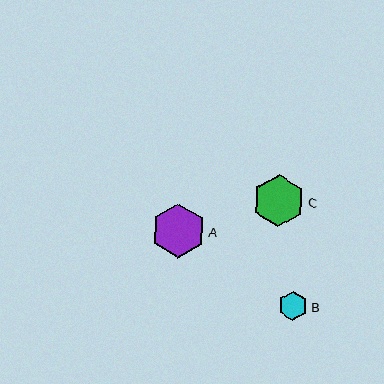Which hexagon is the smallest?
Hexagon B is the smallest with a size of approximately 29 pixels.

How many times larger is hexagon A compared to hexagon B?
Hexagon A is approximately 1.9 times the size of hexagon B.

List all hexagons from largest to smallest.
From largest to smallest: A, C, B.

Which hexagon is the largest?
Hexagon A is the largest with a size of approximately 55 pixels.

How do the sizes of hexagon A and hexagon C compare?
Hexagon A and hexagon C are approximately the same size.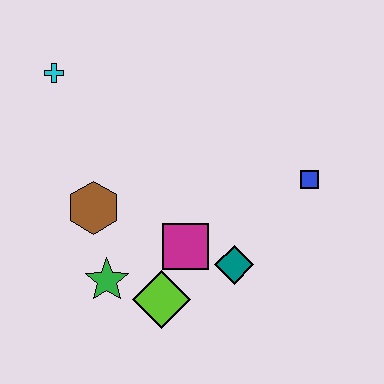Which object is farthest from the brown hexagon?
The blue square is farthest from the brown hexagon.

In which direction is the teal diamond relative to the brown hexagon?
The teal diamond is to the right of the brown hexagon.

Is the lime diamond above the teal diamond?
No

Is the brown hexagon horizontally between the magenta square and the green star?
No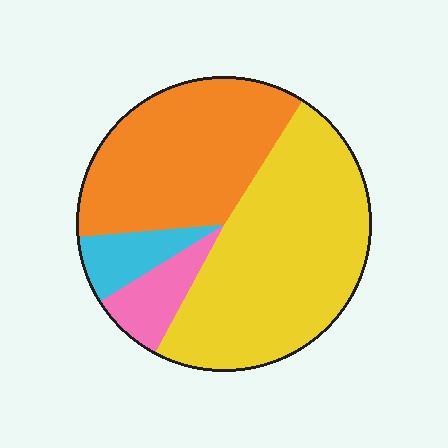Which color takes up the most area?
Yellow, at roughly 50%.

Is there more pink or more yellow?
Yellow.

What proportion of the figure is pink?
Pink covers 8% of the figure.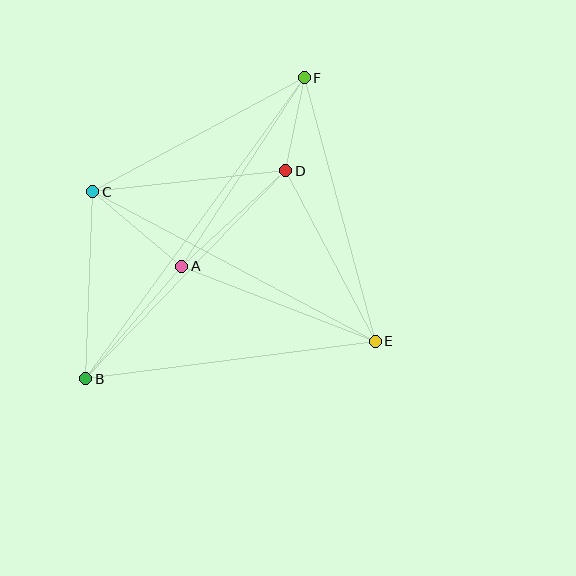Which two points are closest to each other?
Points D and F are closest to each other.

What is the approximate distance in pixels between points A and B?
The distance between A and B is approximately 148 pixels.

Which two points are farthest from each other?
Points B and F are farthest from each other.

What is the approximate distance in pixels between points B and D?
The distance between B and D is approximately 288 pixels.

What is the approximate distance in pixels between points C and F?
The distance between C and F is approximately 240 pixels.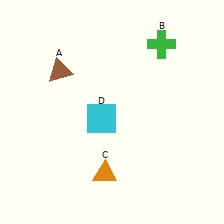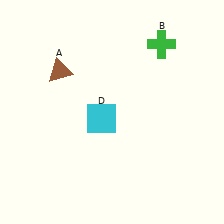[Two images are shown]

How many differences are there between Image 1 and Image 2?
There is 1 difference between the two images.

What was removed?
The orange triangle (C) was removed in Image 2.